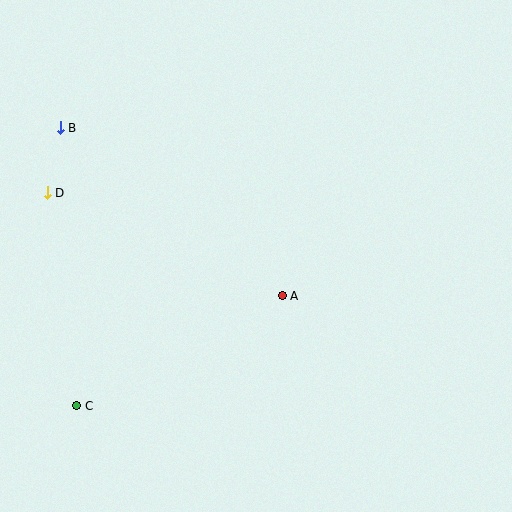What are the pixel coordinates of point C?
Point C is at (77, 406).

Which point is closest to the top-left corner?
Point B is closest to the top-left corner.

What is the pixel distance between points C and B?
The distance between C and B is 279 pixels.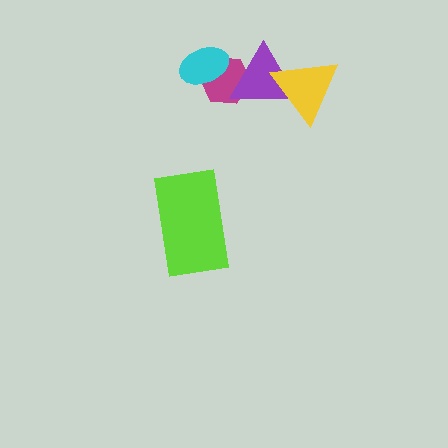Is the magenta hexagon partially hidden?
Yes, it is partially covered by another shape.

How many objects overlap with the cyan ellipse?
1 object overlaps with the cyan ellipse.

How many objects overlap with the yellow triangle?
1 object overlaps with the yellow triangle.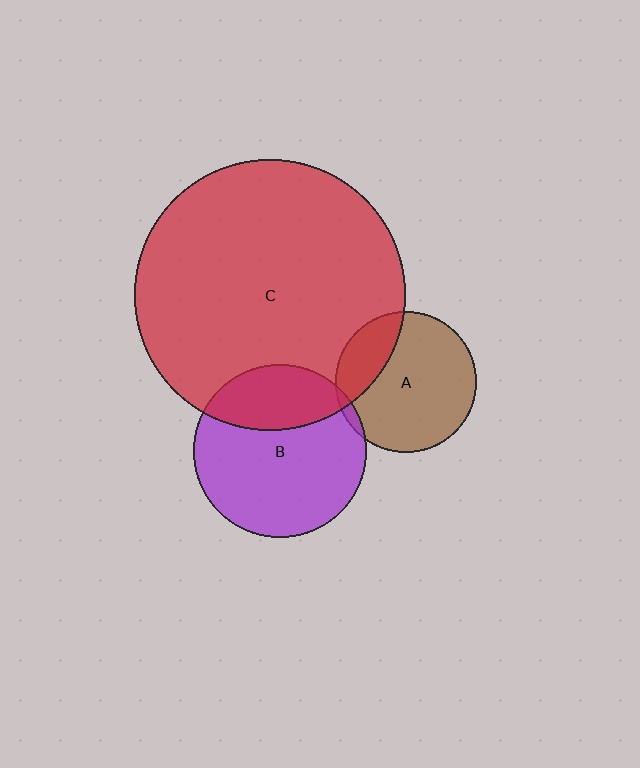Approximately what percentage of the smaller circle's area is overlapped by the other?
Approximately 30%.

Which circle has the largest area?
Circle C (red).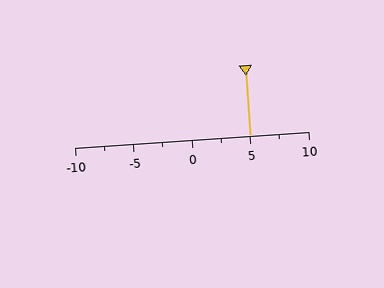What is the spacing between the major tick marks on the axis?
The major ticks are spaced 5 apart.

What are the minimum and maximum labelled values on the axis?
The axis runs from -10 to 10.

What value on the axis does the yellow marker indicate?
The marker indicates approximately 5.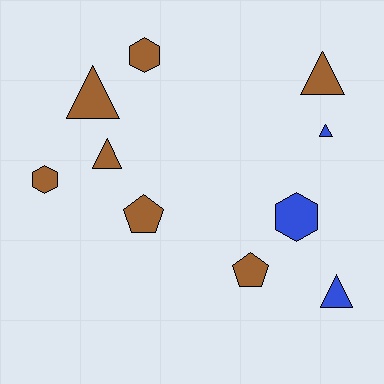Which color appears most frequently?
Brown, with 7 objects.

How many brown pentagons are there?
There are 2 brown pentagons.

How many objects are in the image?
There are 10 objects.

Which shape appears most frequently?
Triangle, with 5 objects.